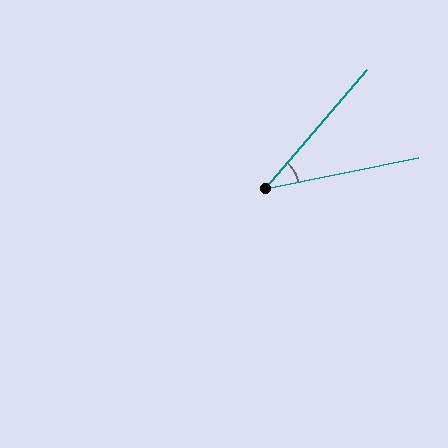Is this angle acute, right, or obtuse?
It is acute.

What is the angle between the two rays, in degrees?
Approximately 38 degrees.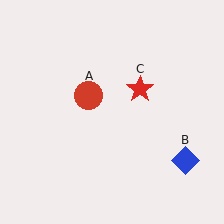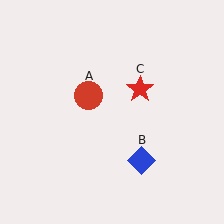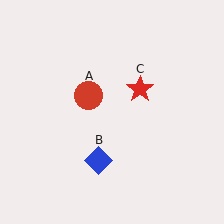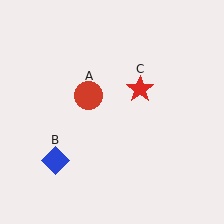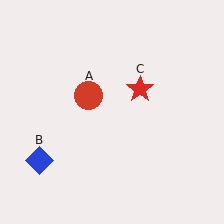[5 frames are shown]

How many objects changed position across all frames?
1 object changed position: blue diamond (object B).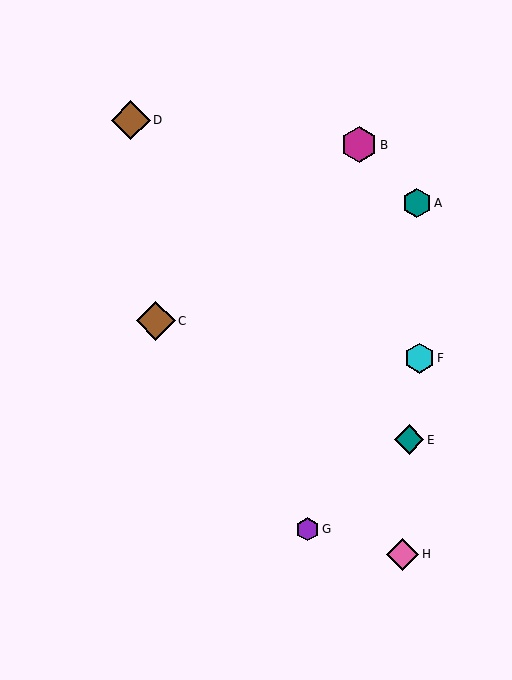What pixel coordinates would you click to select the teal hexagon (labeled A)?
Click at (417, 203) to select the teal hexagon A.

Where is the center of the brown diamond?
The center of the brown diamond is at (156, 321).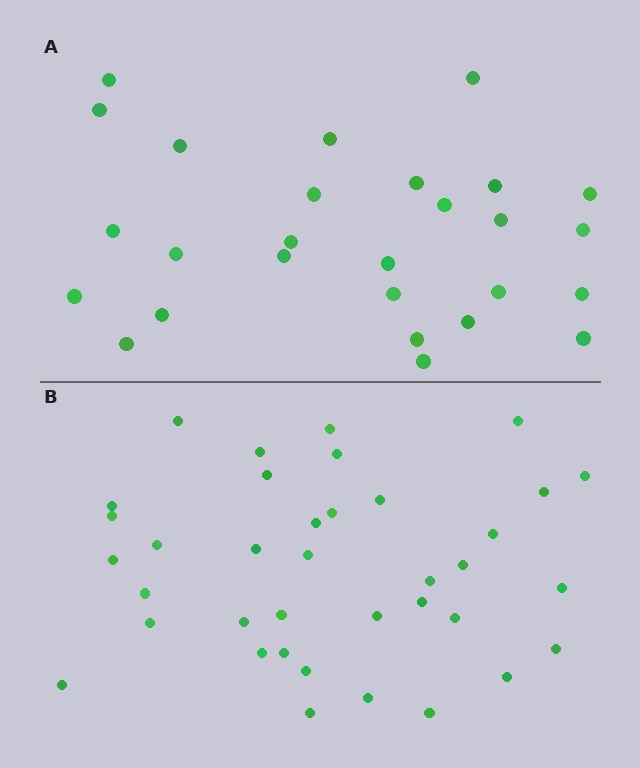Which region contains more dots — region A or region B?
Region B (the bottom region) has more dots.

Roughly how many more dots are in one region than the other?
Region B has roughly 10 or so more dots than region A.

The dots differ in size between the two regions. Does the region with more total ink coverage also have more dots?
No. Region A has more total ink coverage because its dots are larger, but region B actually contains more individual dots. Total area can be misleading — the number of items is what matters here.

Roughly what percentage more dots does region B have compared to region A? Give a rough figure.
About 35% more.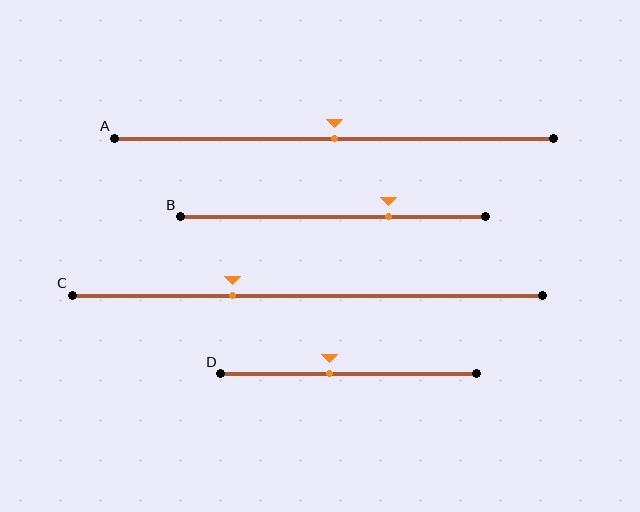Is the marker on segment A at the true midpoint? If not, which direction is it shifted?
Yes, the marker on segment A is at the true midpoint.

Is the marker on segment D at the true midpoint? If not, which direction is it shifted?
No, the marker on segment D is shifted to the left by about 8% of the segment length.